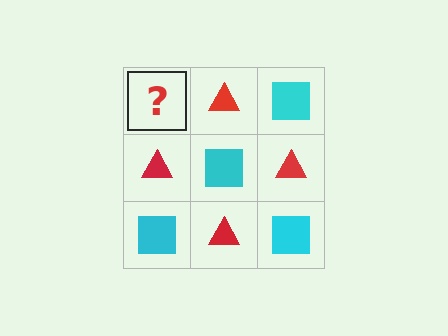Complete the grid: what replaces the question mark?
The question mark should be replaced with a cyan square.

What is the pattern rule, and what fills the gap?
The rule is that it alternates cyan square and red triangle in a checkerboard pattern. The gap should be filled with a cyan square.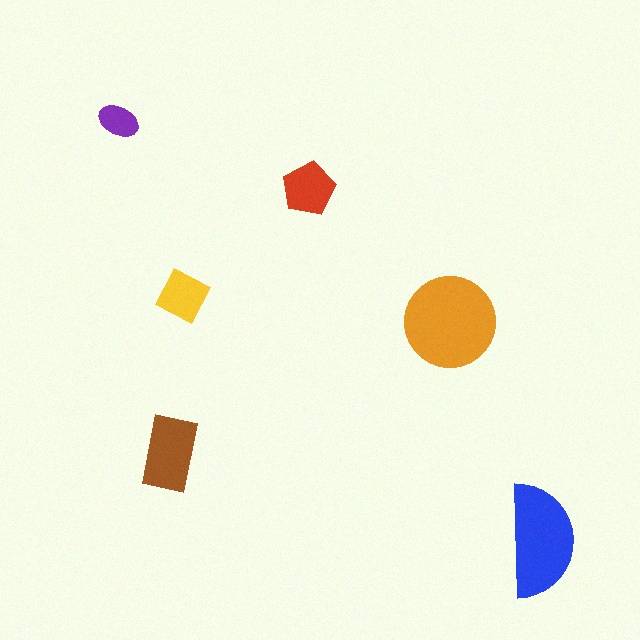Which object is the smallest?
The purple ellipse.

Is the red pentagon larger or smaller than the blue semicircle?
Smaller.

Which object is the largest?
The orange circle.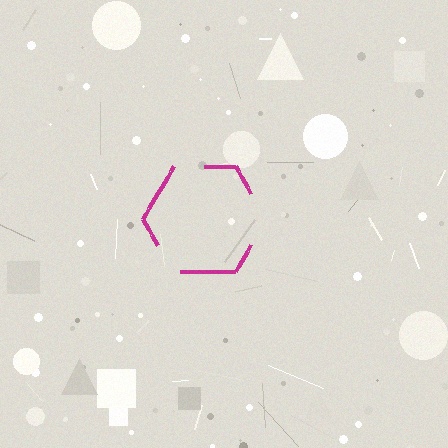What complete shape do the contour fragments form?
The contour fragments form a hexagon.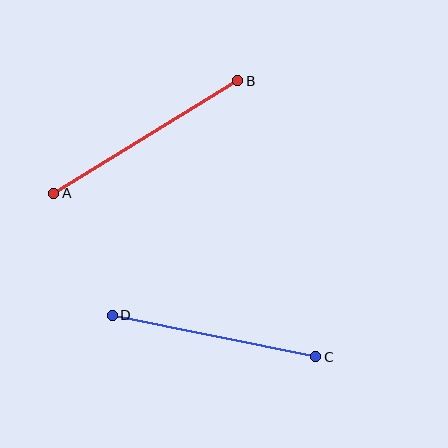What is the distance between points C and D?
The distance is approximately 208 pixels.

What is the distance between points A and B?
The distance is approximately 216 pixels.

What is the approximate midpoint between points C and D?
The midpoint is at approximately (214, 336) pixels.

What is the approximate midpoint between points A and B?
The midpoint is at approximately (146, 137) pixels.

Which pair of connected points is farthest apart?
Points A and B are farthest apart.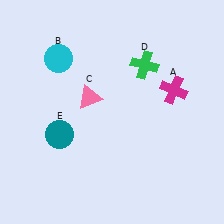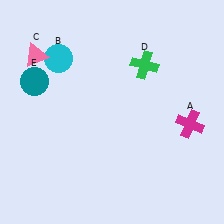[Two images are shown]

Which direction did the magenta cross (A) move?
The magenta cross (A) moved down.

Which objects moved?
The objects that moved are: the magenta cross (A), the pink triangle (C), the teal circle (E).